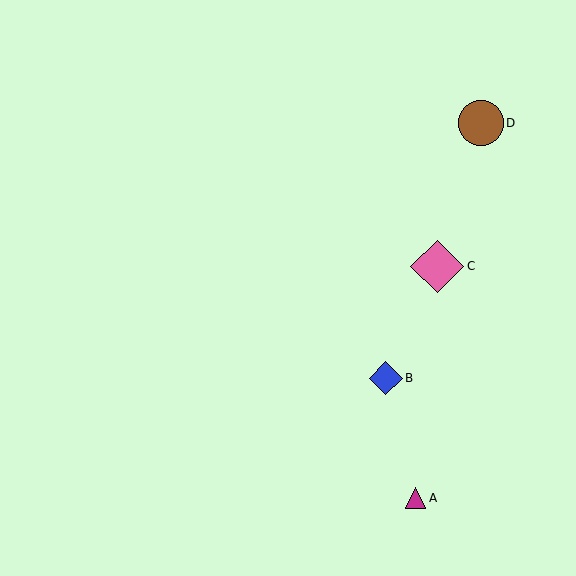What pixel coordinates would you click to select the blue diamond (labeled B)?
Click at (386, 378) to select the blue diamond B.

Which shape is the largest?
The pink diamond (labeled C) is the largest.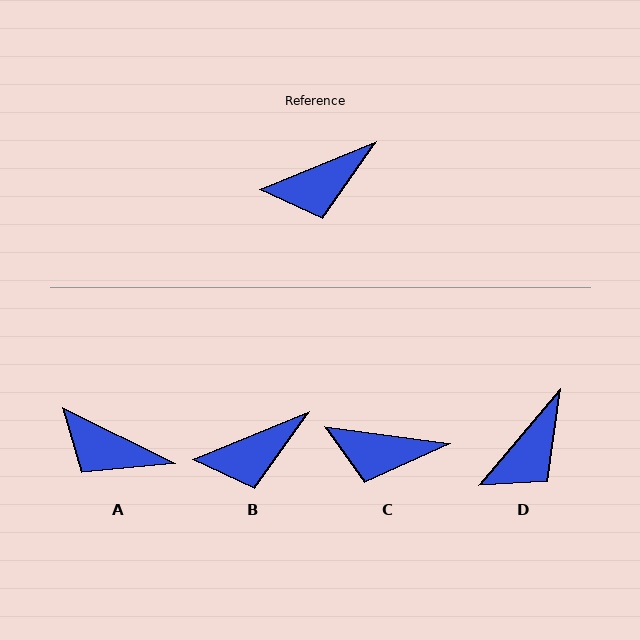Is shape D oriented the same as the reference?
No, it is off by about 27 degrees.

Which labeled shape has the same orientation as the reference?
B.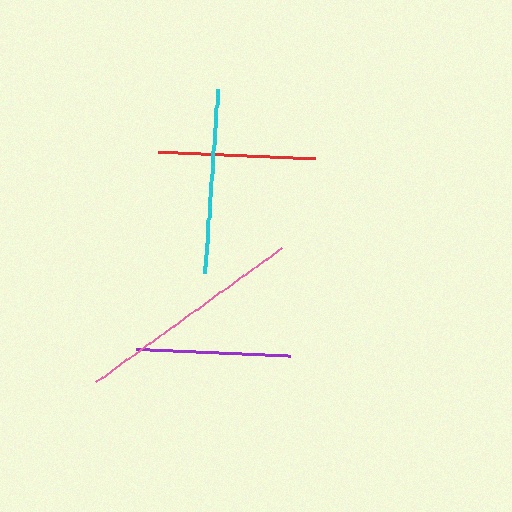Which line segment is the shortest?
The purple line is the shortest at approximately 154 pixels.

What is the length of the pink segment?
The pink segment is approximately 229 pixels long.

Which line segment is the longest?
The pink line is the longest at approximately 229 pixels.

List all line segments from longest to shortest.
From longest to shortest: pink, cyan, red, purple.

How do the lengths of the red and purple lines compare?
The red and purple lines are approximately the same length.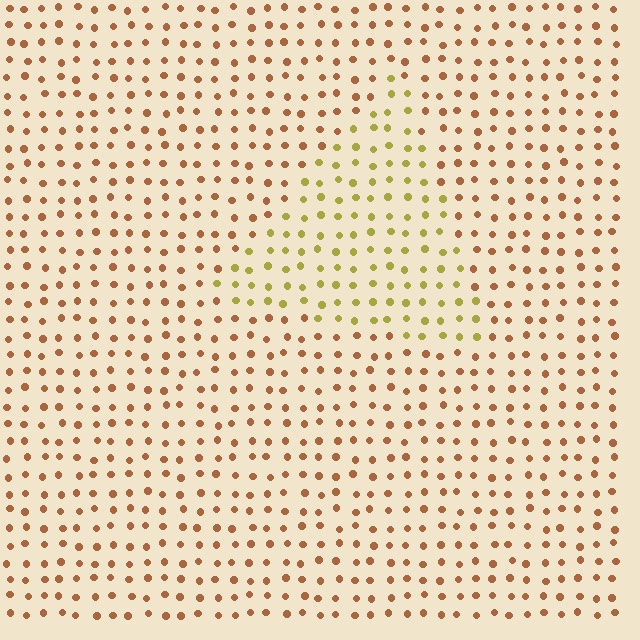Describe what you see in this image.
The image is filled with small brown elements in a uniform arrangement. A triangle-shaped region is visible where the elements are tinted to a slightly different hue, forming a subtle color boundary.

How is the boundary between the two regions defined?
The boundary is defined purely by a slight shift in hue (about 40 degrees). Spacing, size, and orientation are identical on both sides.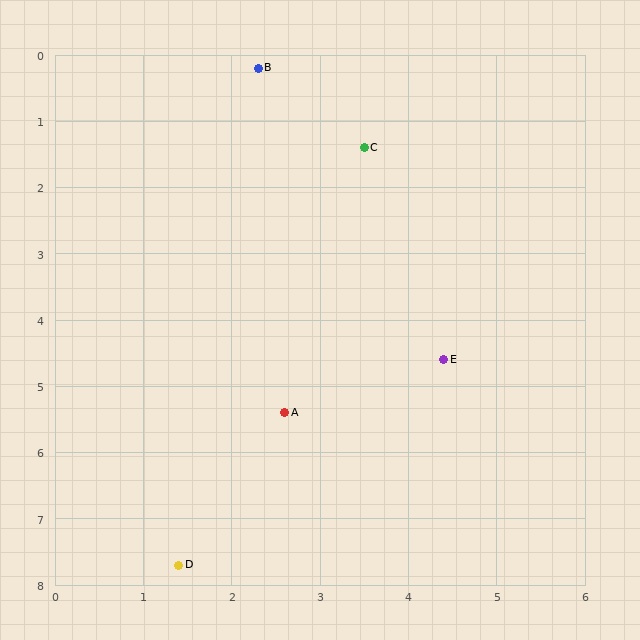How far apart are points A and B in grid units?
Points A and B are about 5.2 grid units apart.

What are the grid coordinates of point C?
Point C is at approximately (3.5, 1.4).